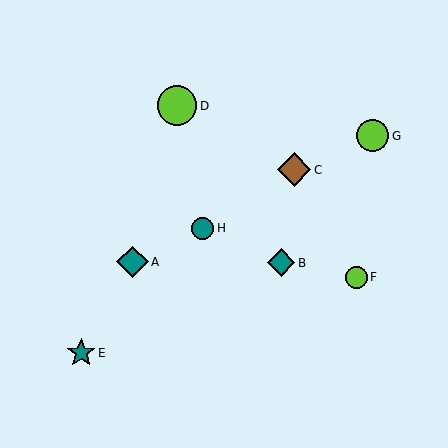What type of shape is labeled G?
Shape G is a lime circle.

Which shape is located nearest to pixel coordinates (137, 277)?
The teal diamond (labeled A) at (133, 262) is nearest to that location.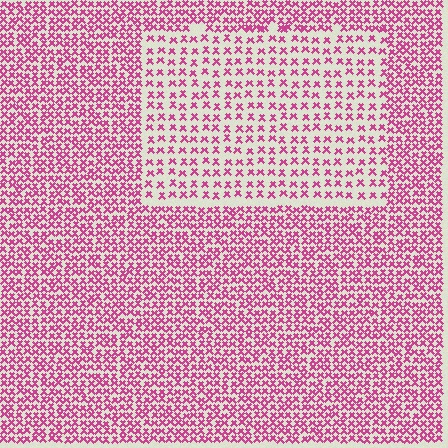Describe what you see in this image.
The image contains small magenta elements arranged at two different densities. A rectangle-shaped region is visible where the elements are less densely packed than the surrounding area.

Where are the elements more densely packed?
The elements are more densely packed outside the rectangle boundary.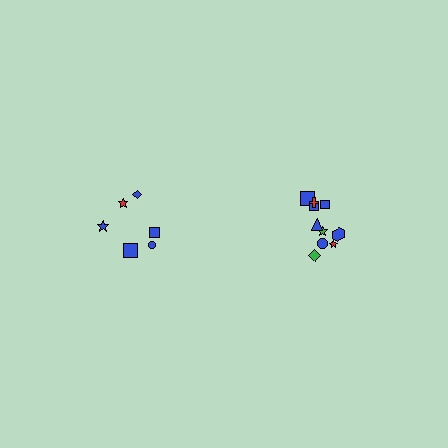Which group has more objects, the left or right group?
The right group.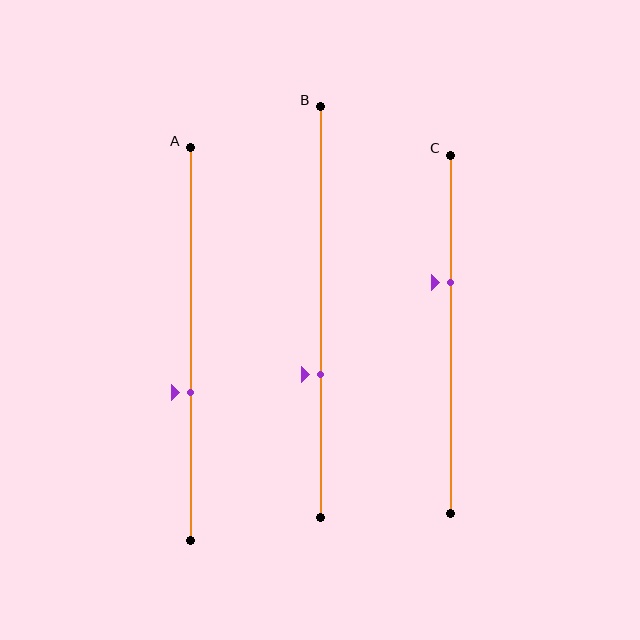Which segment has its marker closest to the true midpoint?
Segment A has its marker closest to the true midpoint.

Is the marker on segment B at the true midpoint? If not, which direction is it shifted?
No, the marker on segment B is shifted downward by about 15% of the segment length.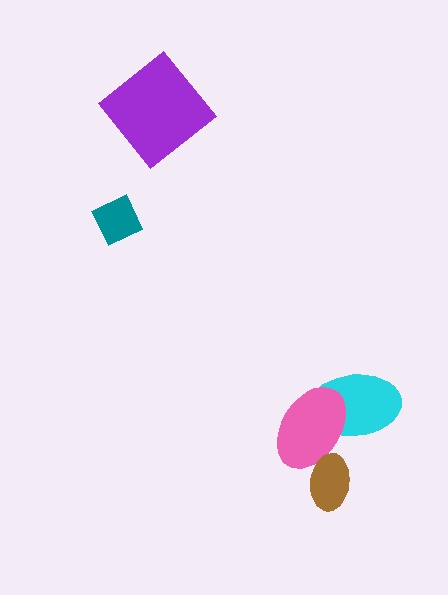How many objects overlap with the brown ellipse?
1 object overlaps with the brown ellipse.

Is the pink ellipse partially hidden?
Yes, it is partially covered by another shape.